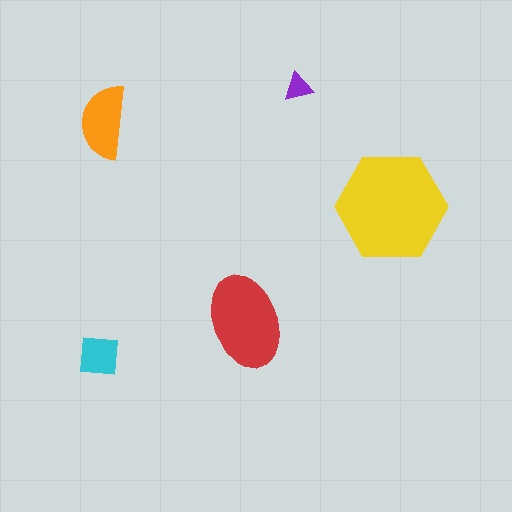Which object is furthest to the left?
The cyan square is leftmost.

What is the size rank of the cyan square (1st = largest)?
4th.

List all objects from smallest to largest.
The purple triangle, the cyan square, the orange semicircle, the red ellipse, the yellow hexagon.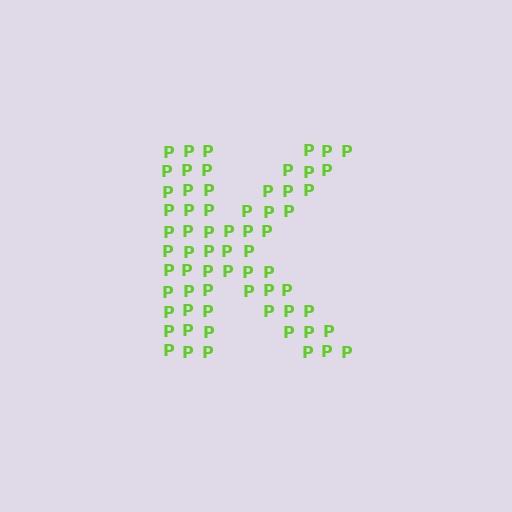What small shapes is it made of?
It is made of small letter P's.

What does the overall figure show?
The overall figure shows the letter K.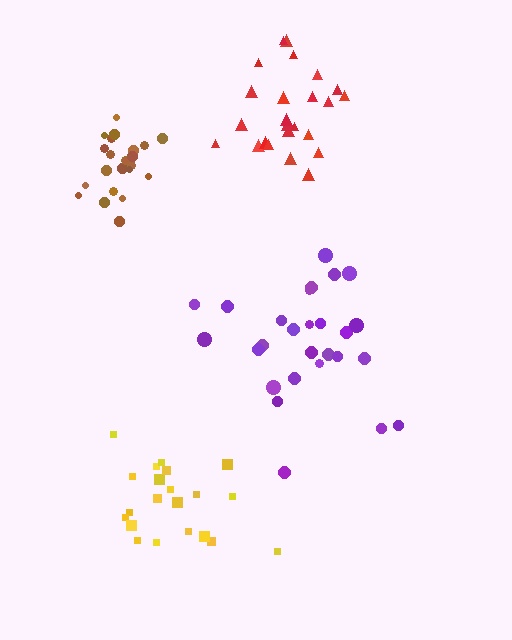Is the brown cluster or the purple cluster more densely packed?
Brown.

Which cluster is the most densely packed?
Brown.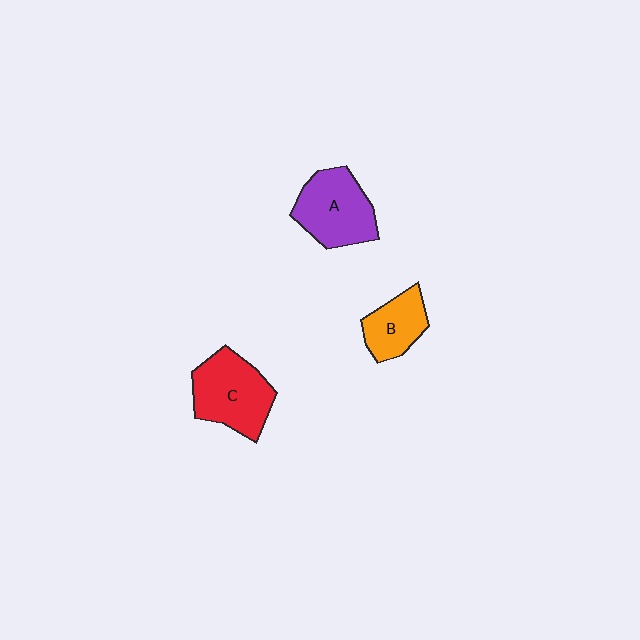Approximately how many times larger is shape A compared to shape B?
Approximately 1.5 times.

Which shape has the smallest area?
Shape B (orange).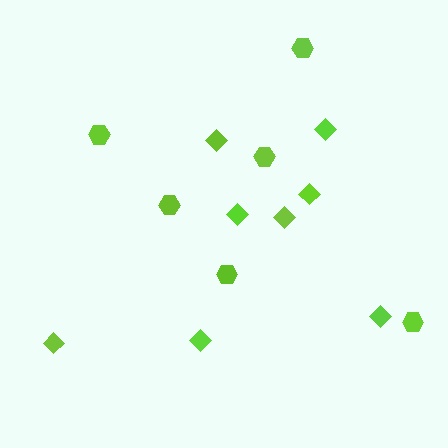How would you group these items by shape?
There are 2 groups: one group of diamonds (8) and one group of hexagons (6).